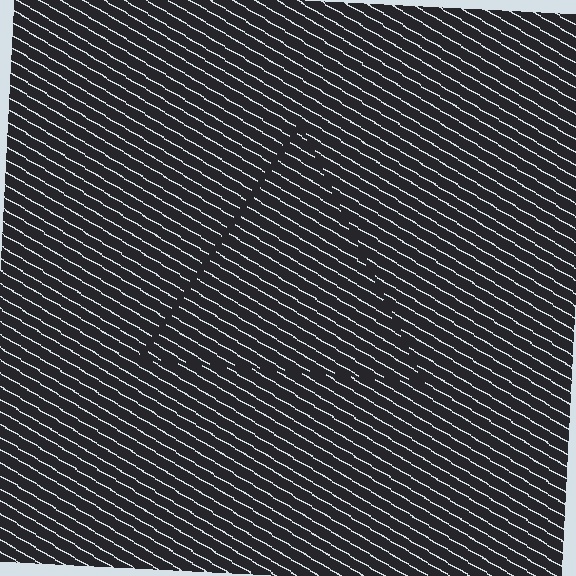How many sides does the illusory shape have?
3 sides — the line-ends trace a triangle.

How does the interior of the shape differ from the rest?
The interior of the shape contains the same grating, shifted by half a period — the contour is defined by the phase discontinuity where line-ends from the inner and outer gratings abut.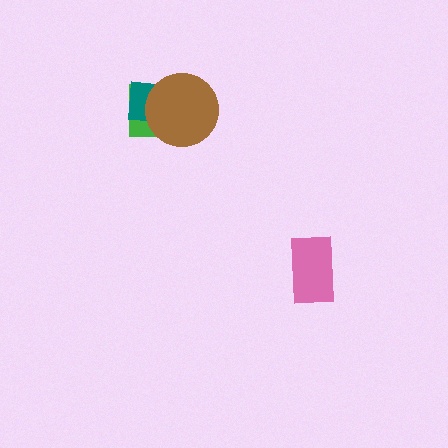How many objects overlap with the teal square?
2 objects overlap with the teal square.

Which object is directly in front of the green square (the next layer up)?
The teal square is directly in front of the green square.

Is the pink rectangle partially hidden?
No, no other shape covers it.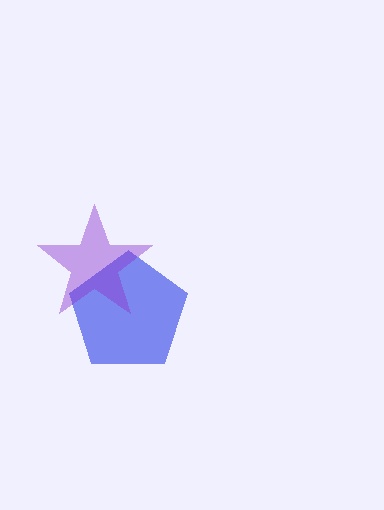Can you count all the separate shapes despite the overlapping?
Yes, there are 2 separate shapes.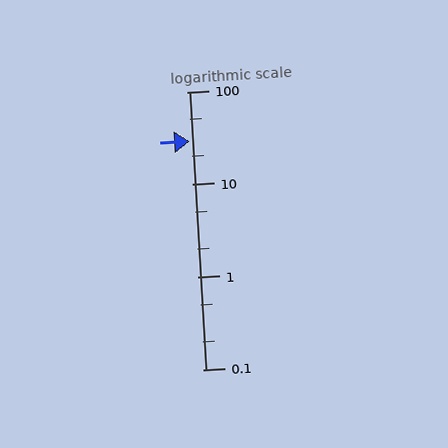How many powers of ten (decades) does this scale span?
The scale spans 3 decades, from 0.1 to 100.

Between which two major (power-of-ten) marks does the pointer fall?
The pointer is between 10 and 100.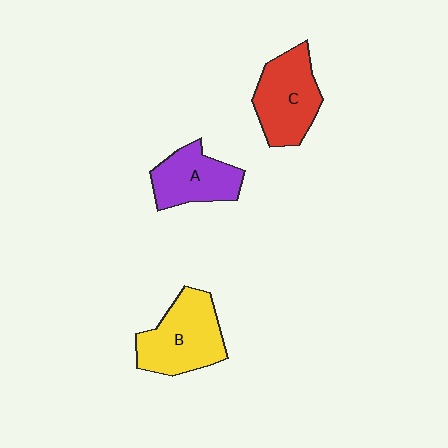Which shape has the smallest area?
Shape A (purple).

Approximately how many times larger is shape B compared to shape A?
Approximately 1.3 times.